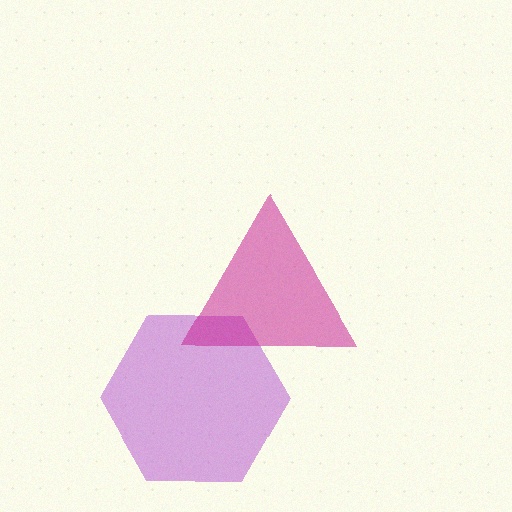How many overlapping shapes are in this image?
There are 2 overlapping shapes in the image.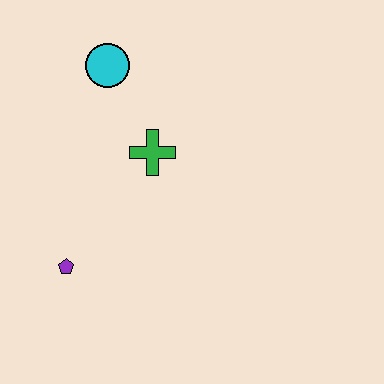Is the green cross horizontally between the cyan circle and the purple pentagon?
No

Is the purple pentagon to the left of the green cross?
Yes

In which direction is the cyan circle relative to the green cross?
The cyan circle is above the green cross.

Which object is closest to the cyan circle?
The green cross is closest to the cyan circle.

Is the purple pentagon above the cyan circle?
No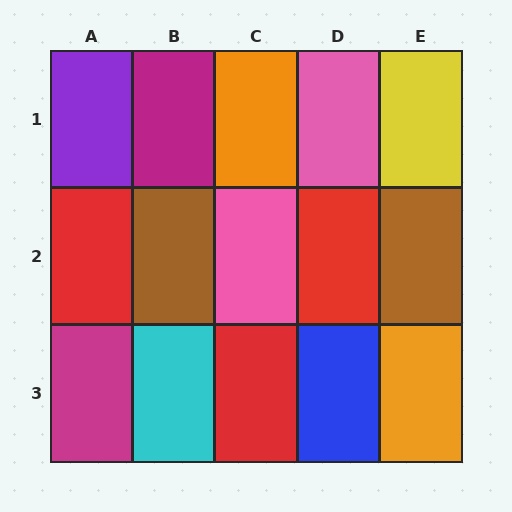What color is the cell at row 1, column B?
Magenta.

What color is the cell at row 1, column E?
Yellow.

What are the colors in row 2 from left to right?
Red, brown, pink, red, brown.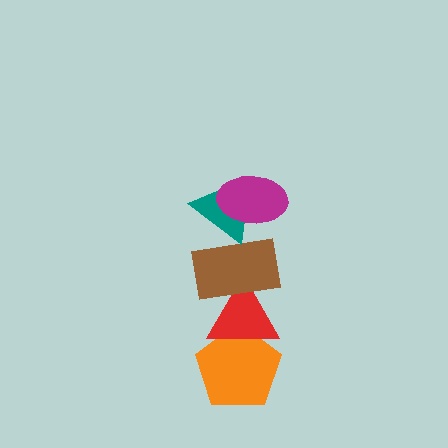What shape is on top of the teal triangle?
The magenta ellipse is on top of the teal triangle.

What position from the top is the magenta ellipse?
The magenta ellipse is 1st from the top.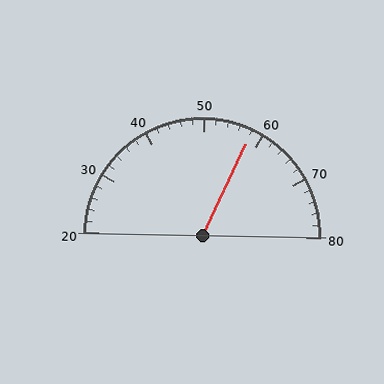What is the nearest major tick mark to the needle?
The nearest major tick mark is 60.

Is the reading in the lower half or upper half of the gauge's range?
The reading is in the upper half of the range (20 to 80).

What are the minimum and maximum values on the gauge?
The gauge ranges from 20 to 80.